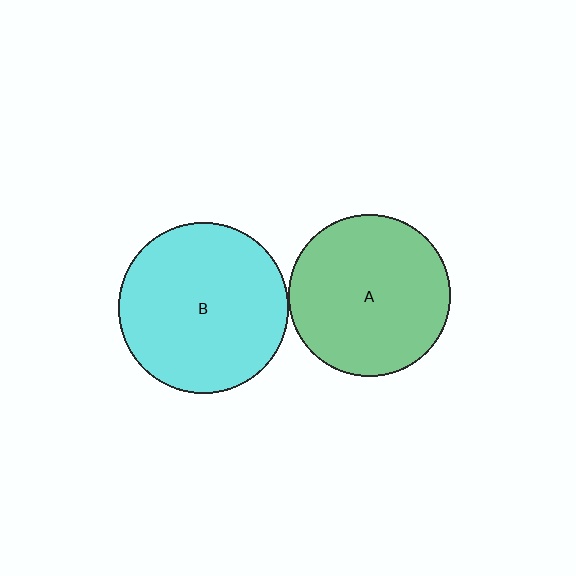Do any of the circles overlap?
No, none of the circles overlap.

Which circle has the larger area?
Circle B (cyan).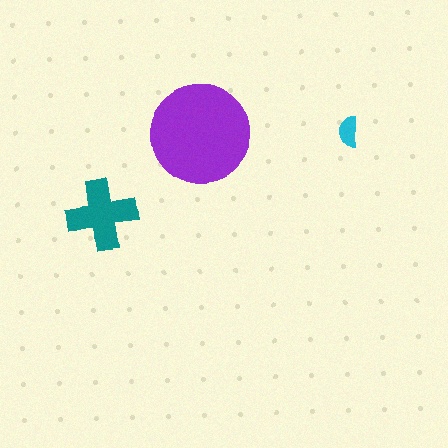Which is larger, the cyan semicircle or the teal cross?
The teal cross.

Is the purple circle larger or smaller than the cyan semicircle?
Larger.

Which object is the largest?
The purple circle.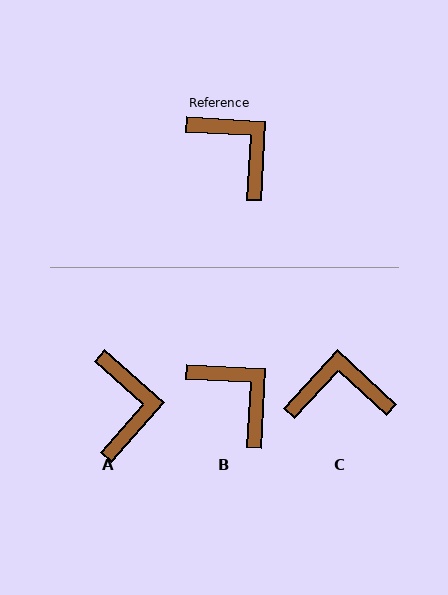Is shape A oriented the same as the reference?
No, it is off by about 38 degrees.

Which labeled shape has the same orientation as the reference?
B.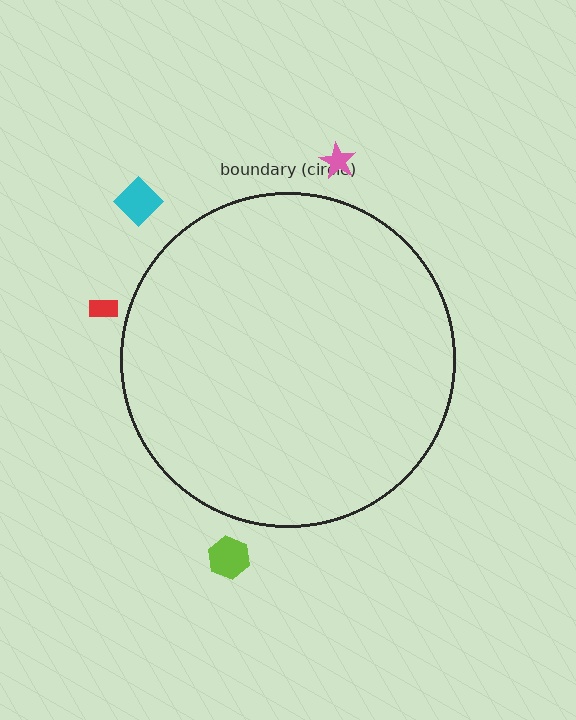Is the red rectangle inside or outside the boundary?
Outside.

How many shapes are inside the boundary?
0 inside, 4 outside.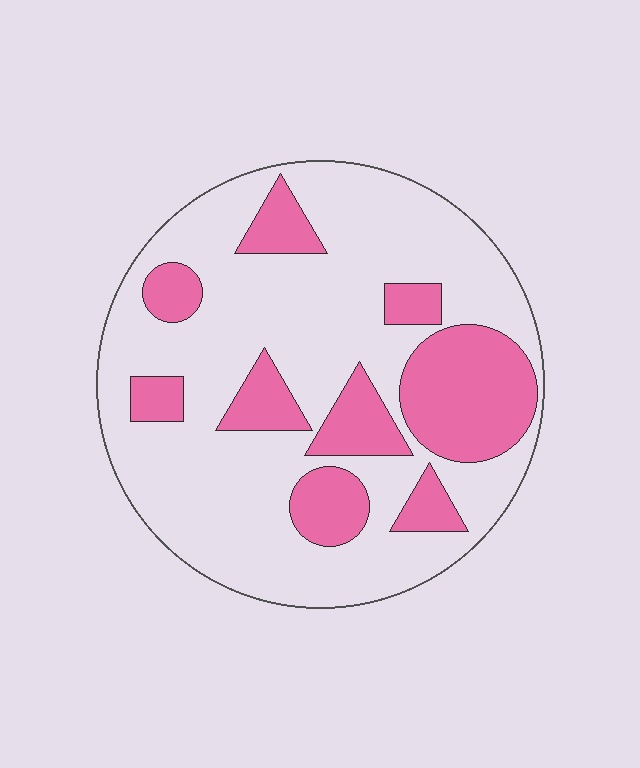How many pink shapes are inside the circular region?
9.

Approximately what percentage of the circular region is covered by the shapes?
Approximately 30%.